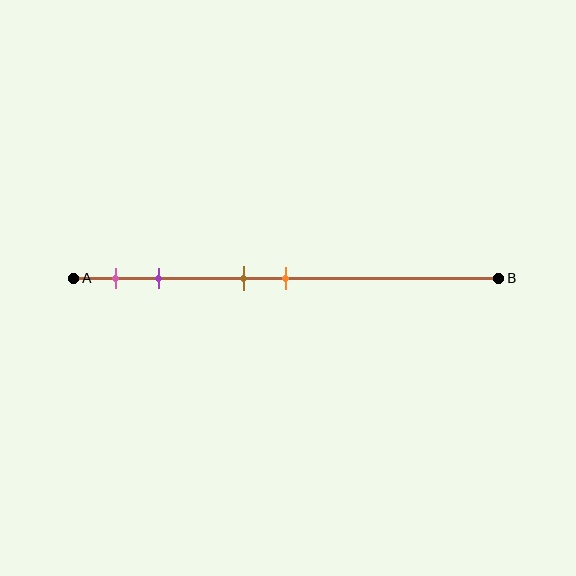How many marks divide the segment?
There are 4 marks dividing the segment.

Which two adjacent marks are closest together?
The brown and orange marks are the closest adjacent pair.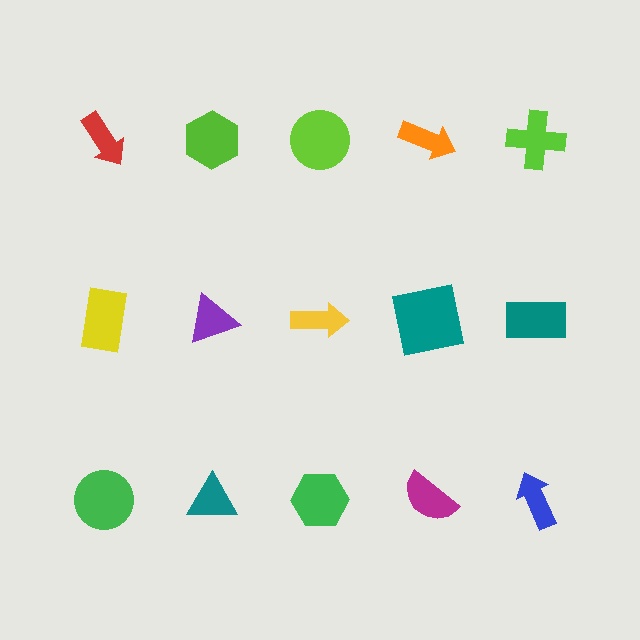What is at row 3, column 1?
A green circle.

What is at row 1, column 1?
A red arrow.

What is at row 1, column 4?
An orange arrow.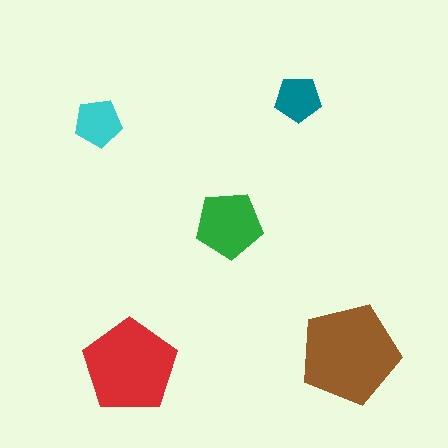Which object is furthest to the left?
The cyan pentagon is leftmost.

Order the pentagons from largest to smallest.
the brown one, the red one, the green one, the cyan one, the teal one.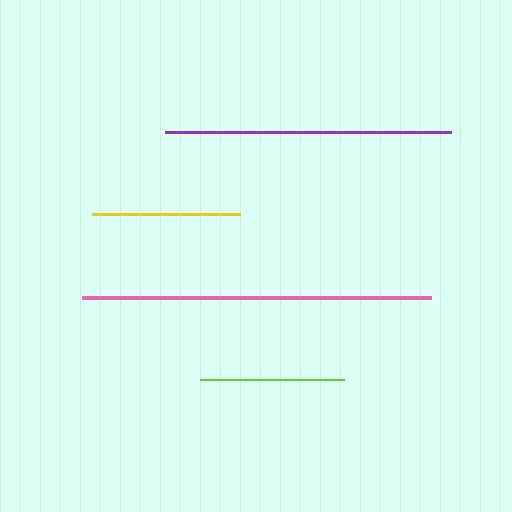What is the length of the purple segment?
The purple segment is approximately 287 pixels long.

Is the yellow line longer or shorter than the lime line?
The yellow line is longer than the lime line.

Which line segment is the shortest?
The lime line is the shortest at approximately 143 pixels.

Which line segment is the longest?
The pink line is the longest at approximately 349 pixels.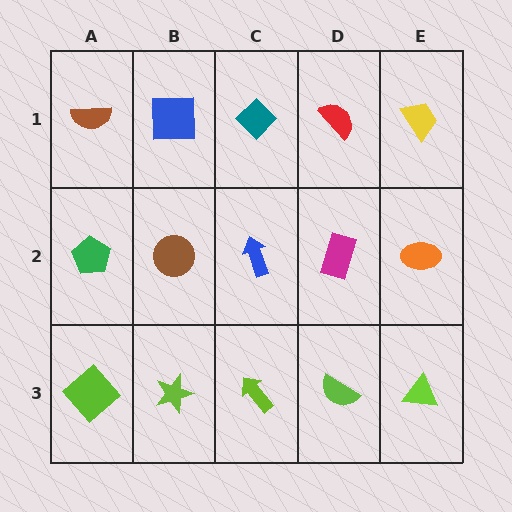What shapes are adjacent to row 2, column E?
A yellow trapezoid (row 1, column E), a lime triangle (row 3, column E), a magenta rectangle (row 2, column D).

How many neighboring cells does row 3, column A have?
2.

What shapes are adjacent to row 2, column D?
A red semicircle (row 1, column D), a lime semicircle (row 3, column D), a blue arrow (row 2, column C), an orange ellipse (row 2, column E).